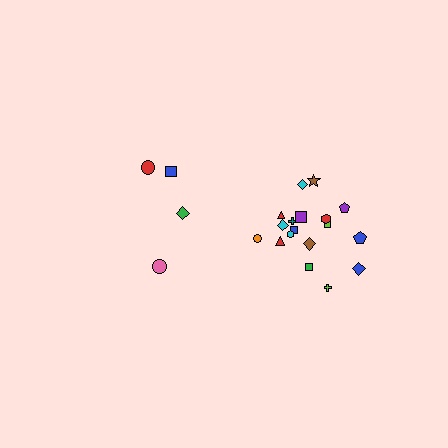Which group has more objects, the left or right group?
The right group.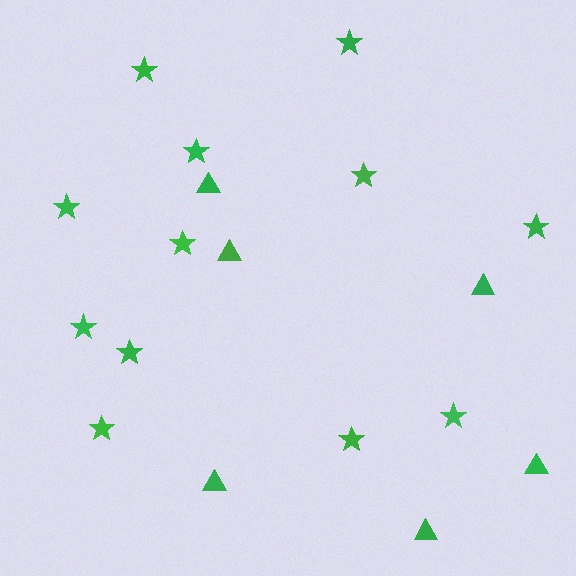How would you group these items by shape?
There are 2 groups: one group of stars (12) and one group of triangles (6).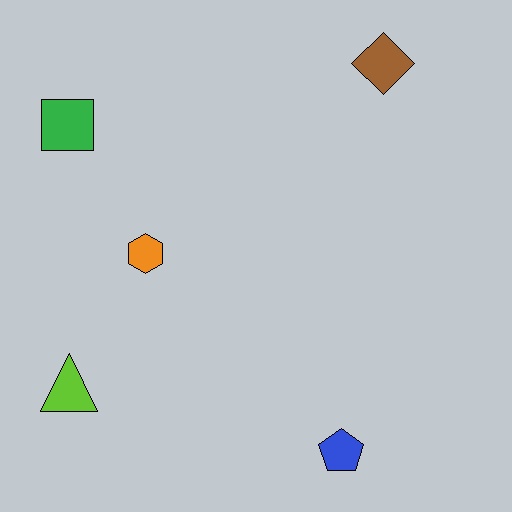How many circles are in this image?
There are no circles.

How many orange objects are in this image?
There is 1 orange object.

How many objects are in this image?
There are 5 objects.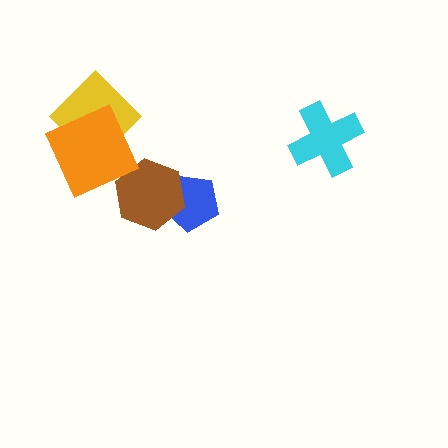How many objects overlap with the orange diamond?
2 objects overlap with the orange diamond.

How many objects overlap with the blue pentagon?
1 object overlaps with the blue pentagon.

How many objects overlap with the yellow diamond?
1 object overlaps with the yellow diamond.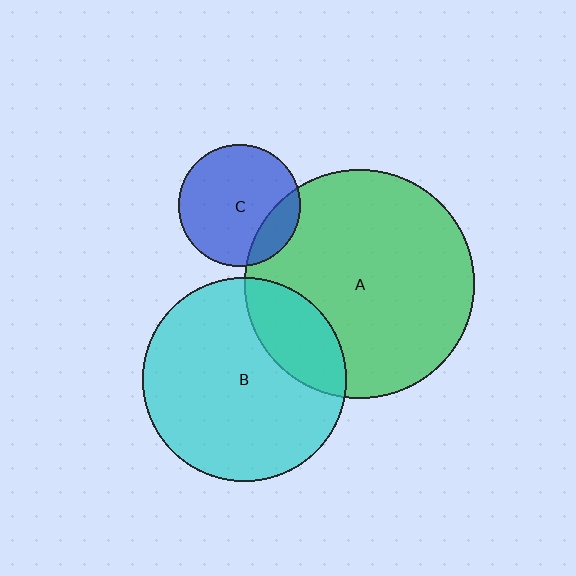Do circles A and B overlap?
Yes.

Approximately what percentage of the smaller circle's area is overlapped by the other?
Approximately 20%.